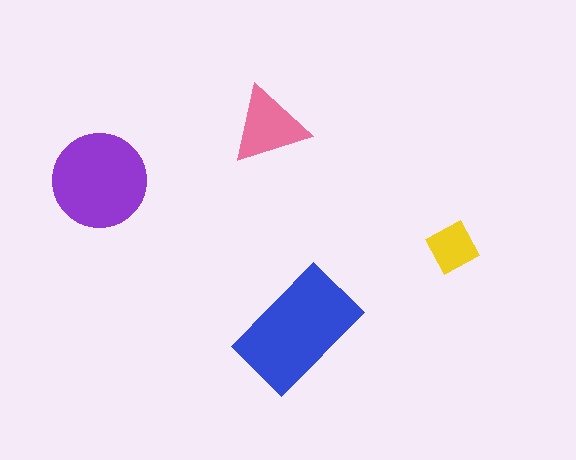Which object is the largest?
The blue rectangle.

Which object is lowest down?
The blue rectangle is bottommost.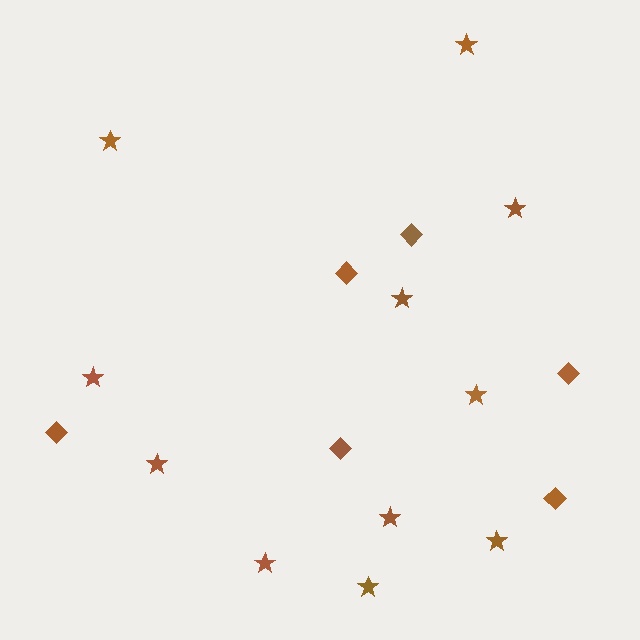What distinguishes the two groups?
There are 2 groups: one group of stars (11) and one group of diamonds (6).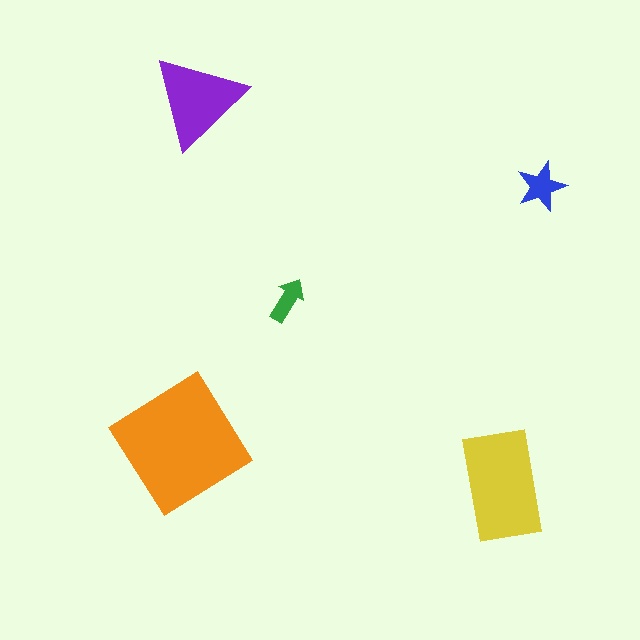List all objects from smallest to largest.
The green arrow, the blue star, the purple triangle, the yellow rectangle, the orange diamond.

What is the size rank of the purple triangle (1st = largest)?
3rd.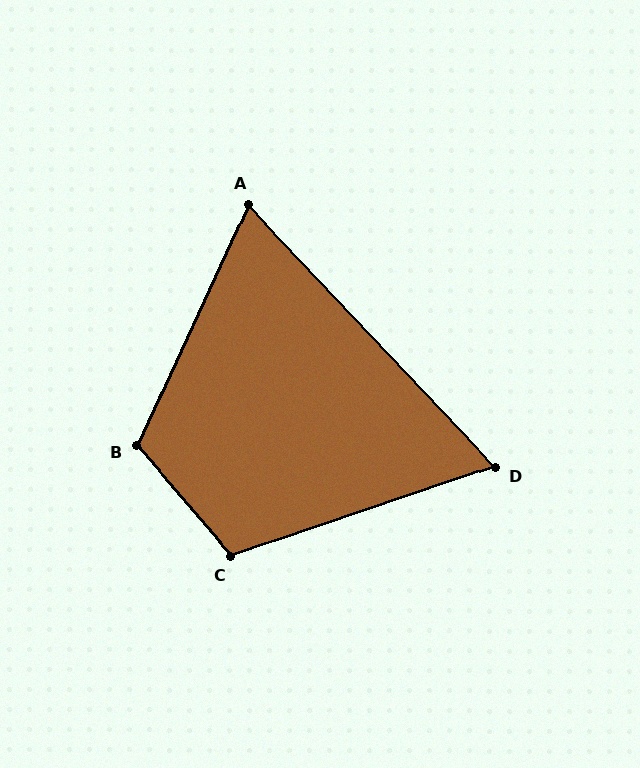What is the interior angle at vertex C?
Approximately 112 degrees (obtuse).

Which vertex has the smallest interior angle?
D, at approximately 65 degrees.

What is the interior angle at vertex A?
Approximately 68 degrees (acute).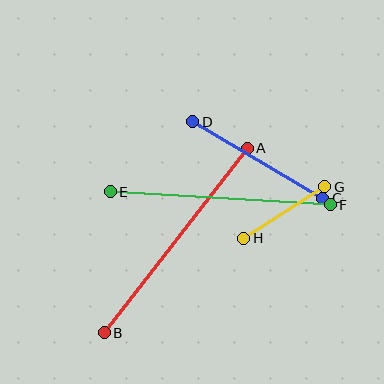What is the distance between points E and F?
The distance is approximately 220 pixels.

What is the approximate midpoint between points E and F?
The midpoint is at approximately (220, 198) pixels.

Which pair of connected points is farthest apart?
Points A and B are farthest apart.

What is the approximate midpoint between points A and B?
The midpoint is at approximately (176, 241) pixels.